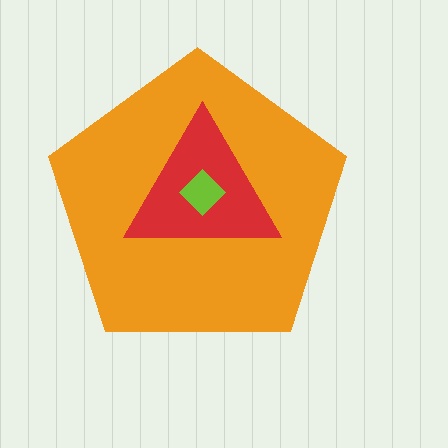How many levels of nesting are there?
3.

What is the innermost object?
The lime diamond.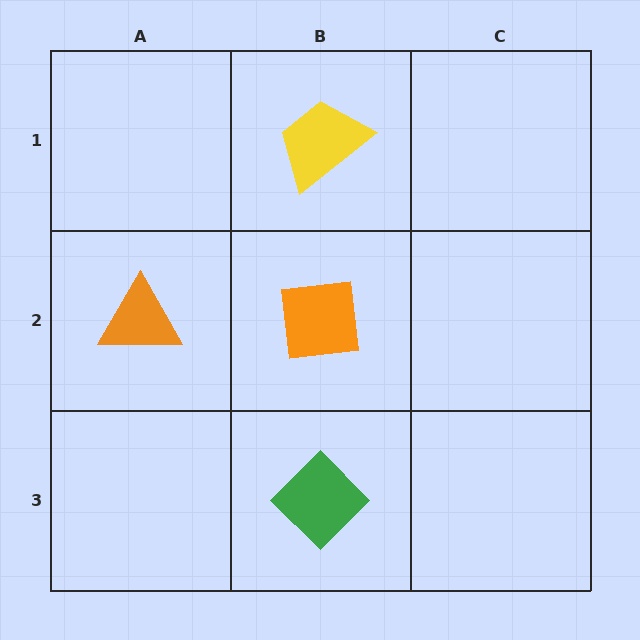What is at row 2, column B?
An orange square.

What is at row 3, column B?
A green diamond.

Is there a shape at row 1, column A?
No, that cell is empty.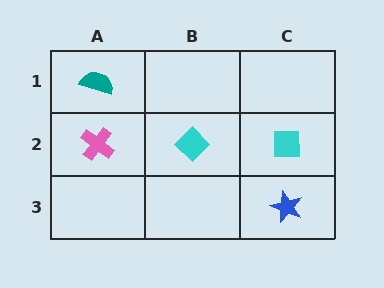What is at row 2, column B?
A cyan diamond.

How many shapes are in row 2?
3 shapes.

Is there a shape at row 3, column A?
No, that cell is empty.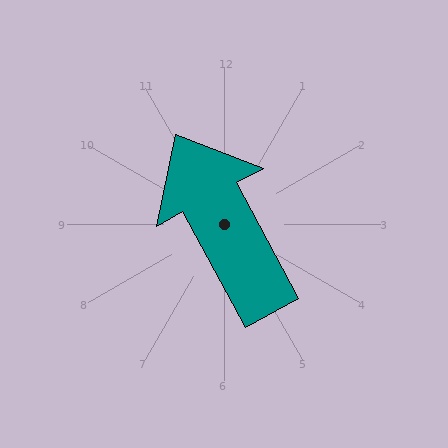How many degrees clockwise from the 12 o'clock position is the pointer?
Approximately 332 degrees.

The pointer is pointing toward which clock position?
Roughly 11 o'clock.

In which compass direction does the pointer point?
Northwest.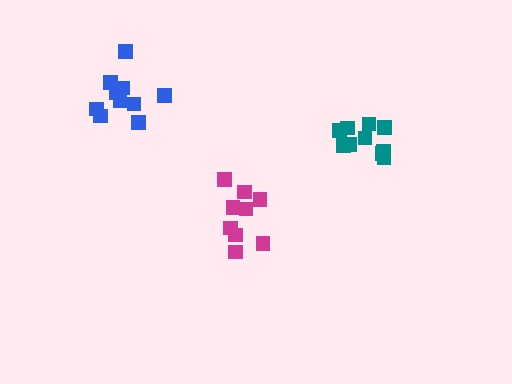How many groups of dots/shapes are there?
There are 3 groups.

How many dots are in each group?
Group 1: 9 dots, Group 2: 10 dots, Group 3: 11 dots (30 total).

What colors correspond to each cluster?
The clusters are colored: magenta, blue, teal.